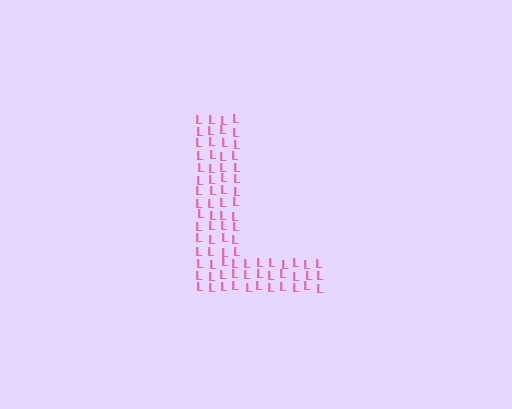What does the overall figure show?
The overall figure shows the letter L.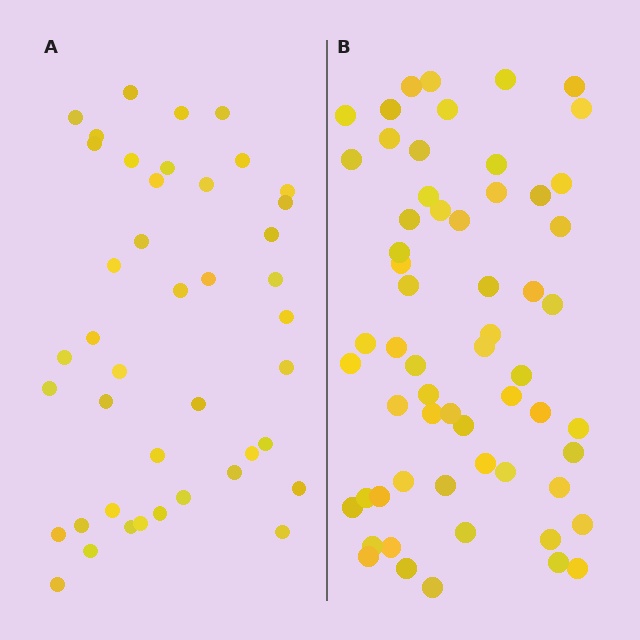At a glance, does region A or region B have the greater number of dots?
Region B (the right region) has more dots.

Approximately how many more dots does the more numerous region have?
Region B has approximately 20 more dots than region A.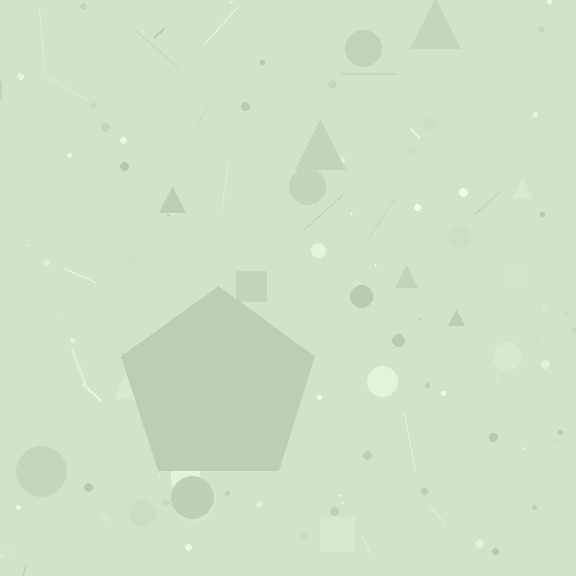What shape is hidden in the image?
A pentagon is hidden in the image.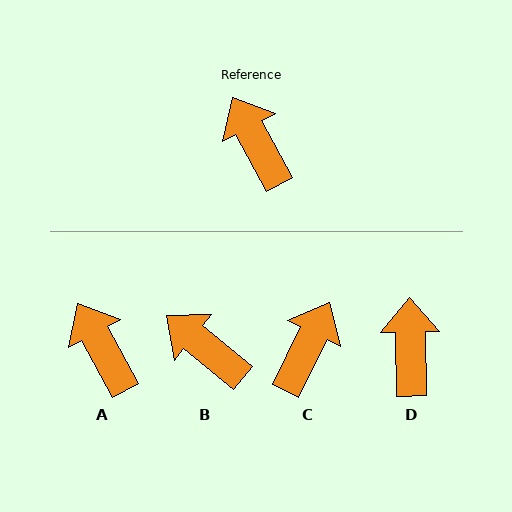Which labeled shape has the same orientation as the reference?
A.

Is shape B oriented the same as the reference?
No, it is off by about 22 degrees.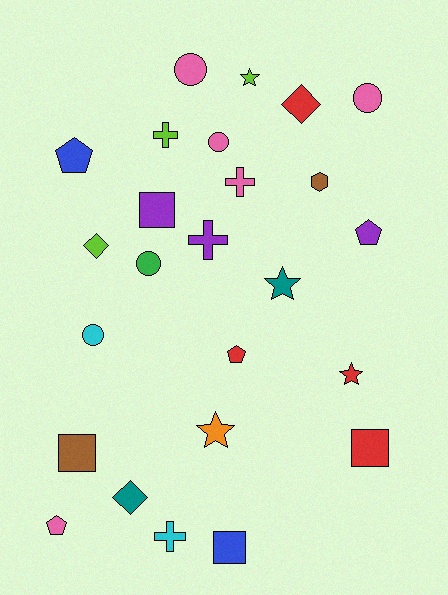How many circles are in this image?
There are 5 circles.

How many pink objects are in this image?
There are 5 pink objects.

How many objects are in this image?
There are 25 objects.